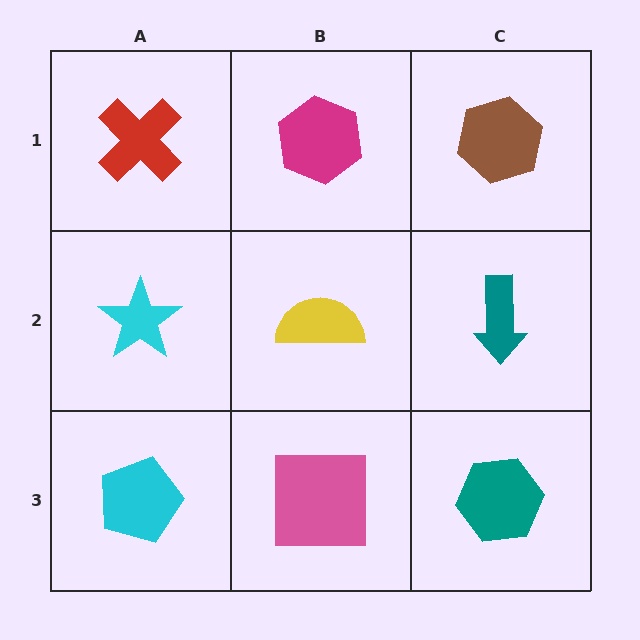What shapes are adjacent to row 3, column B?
A yellow semicircle (row 2, column B), a cyan pentagon (row 3, column A), a teal hexagon (row 3, column C).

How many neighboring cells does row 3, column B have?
3.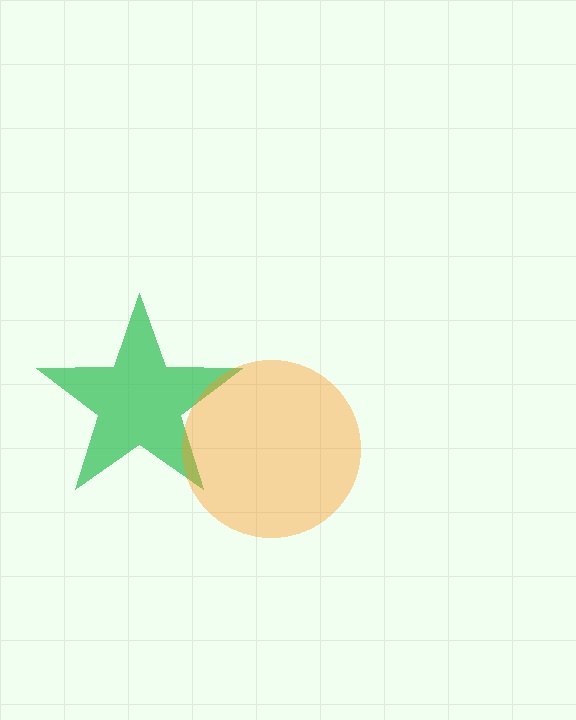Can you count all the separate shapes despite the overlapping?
Yes, there are 2 separate shapes.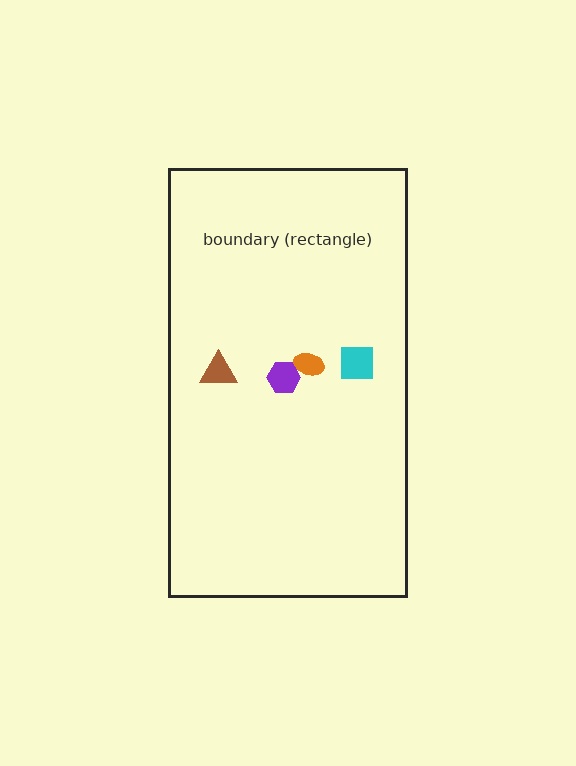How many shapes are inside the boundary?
4 inside, 0 outside.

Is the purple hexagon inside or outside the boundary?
Inside.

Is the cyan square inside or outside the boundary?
Inside.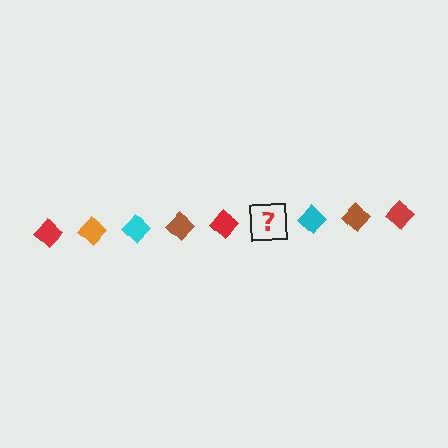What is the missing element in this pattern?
The missing element is an orange diamond.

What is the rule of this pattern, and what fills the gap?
The rule is that the pattern cycles through red, orange, cyan, brown diamonds. The gap should be filled with an orange diamond.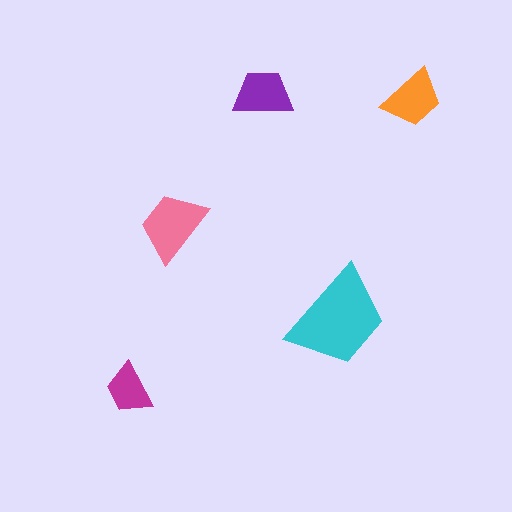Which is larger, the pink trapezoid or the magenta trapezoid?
The pink one.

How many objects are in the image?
There are 5 objects in the image.